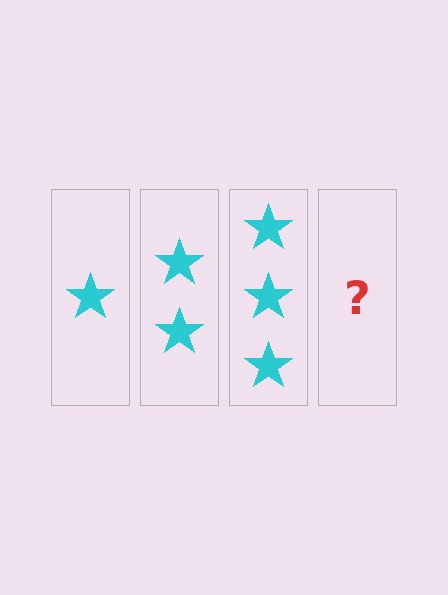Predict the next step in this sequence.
The next step is 4 stars.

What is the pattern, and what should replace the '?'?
The pattern is that each step adds one more star. The '?' should be 4 stars.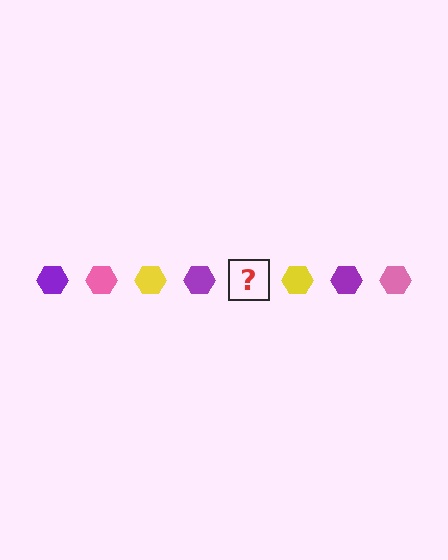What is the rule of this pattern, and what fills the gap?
The rule is that the pattern cycles through purple, pink, yellow hexagons. The gap should be filled with a pink hexagon.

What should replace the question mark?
The question mark should be replaced with a pink hexagon.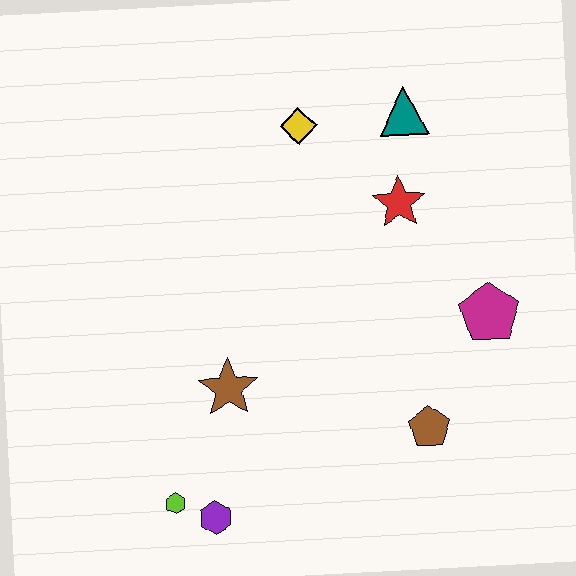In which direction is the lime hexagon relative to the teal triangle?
The lime hexagon is below the teal triangle.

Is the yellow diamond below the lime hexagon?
No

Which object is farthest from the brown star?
The teal triangle is farthest from the brown star.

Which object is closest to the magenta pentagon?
The brown pentagon is closest to the magenta pentagon.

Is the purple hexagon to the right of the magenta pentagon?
No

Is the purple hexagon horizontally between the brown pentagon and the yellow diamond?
No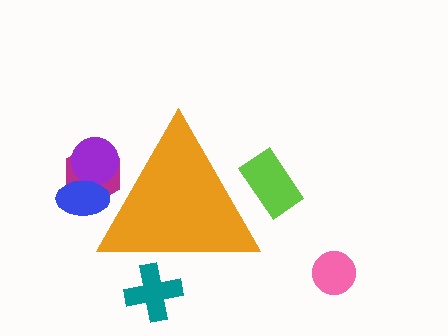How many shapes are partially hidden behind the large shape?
5 shapes are partially hidden.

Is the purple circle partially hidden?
Yes, the purple circle is partially hidden behind the orange triangle.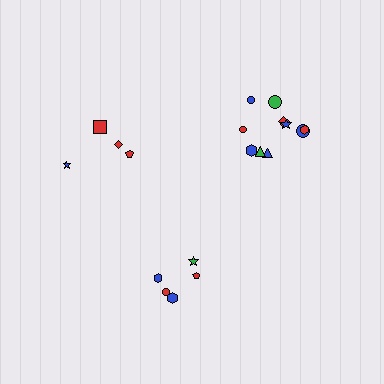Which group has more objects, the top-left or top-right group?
The top-right group.